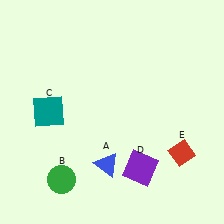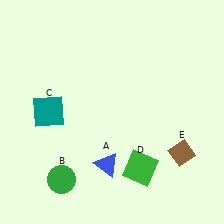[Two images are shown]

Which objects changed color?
D changed from purple to green. E changed from red to brown.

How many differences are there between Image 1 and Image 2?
There are 2 differences between the two images.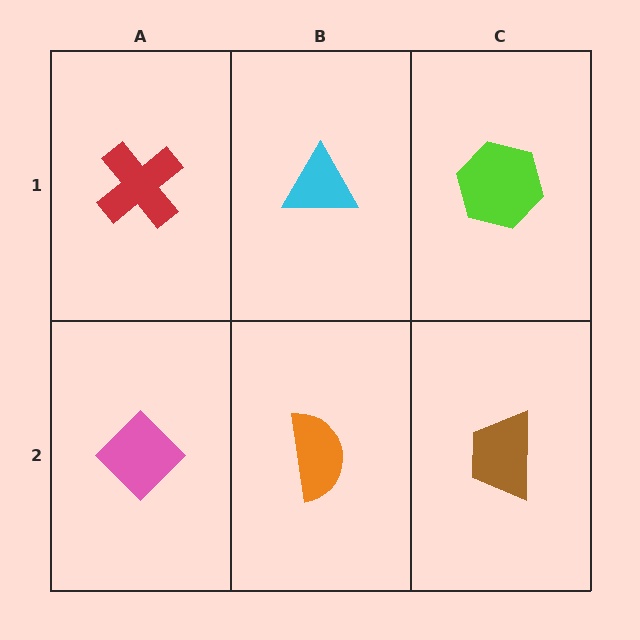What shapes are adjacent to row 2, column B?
A cyan triangle (row 1, column B), a pink diamond (row 2, column A), a brown trapezoid (row 2, column C).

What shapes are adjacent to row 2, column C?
A lime hexagon (row 1, column C), an orange semicircle (row 2, column B).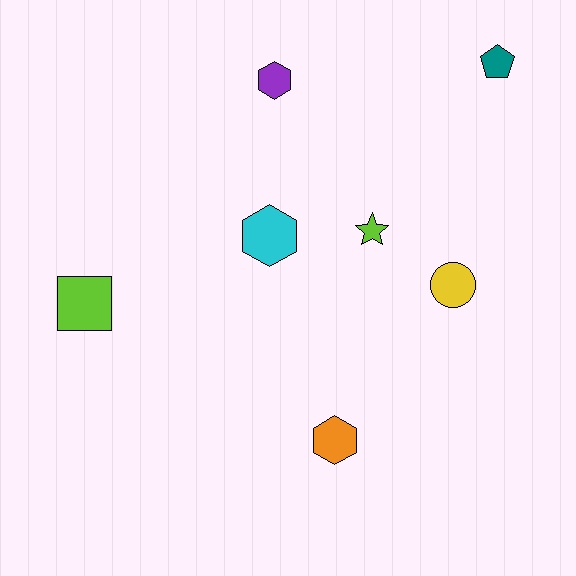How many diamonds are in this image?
There are no diamonds.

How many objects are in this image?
There are 7 objects.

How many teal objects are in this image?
There is 1 teal object.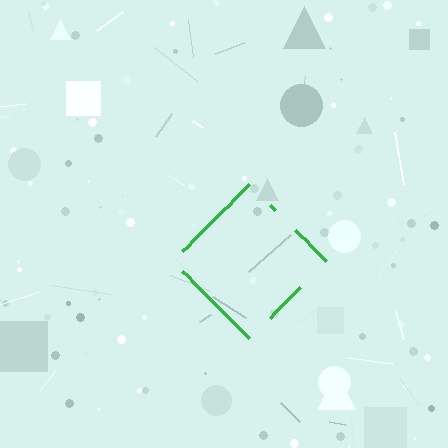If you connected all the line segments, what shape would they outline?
They would outline a diamond.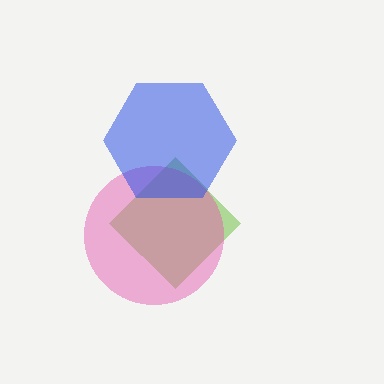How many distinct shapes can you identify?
There are 3 distinct shapes: a lime diamond, a pink circle, a blue hexagon.